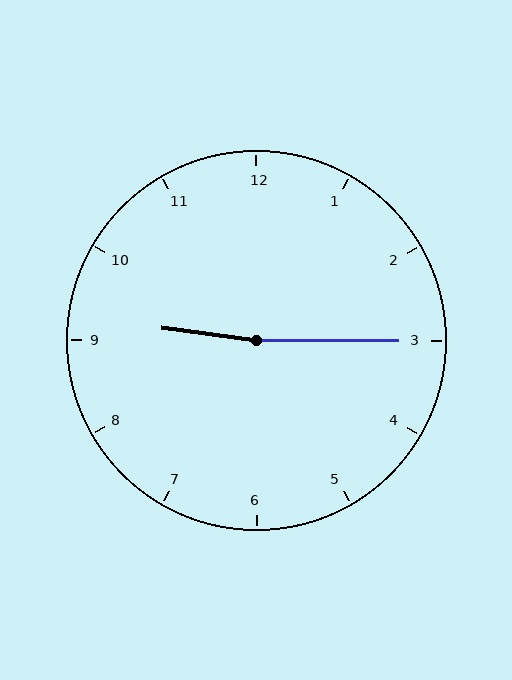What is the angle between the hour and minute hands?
Approximately 172 degrees.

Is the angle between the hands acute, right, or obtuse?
It is obtuse.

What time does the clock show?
9:15.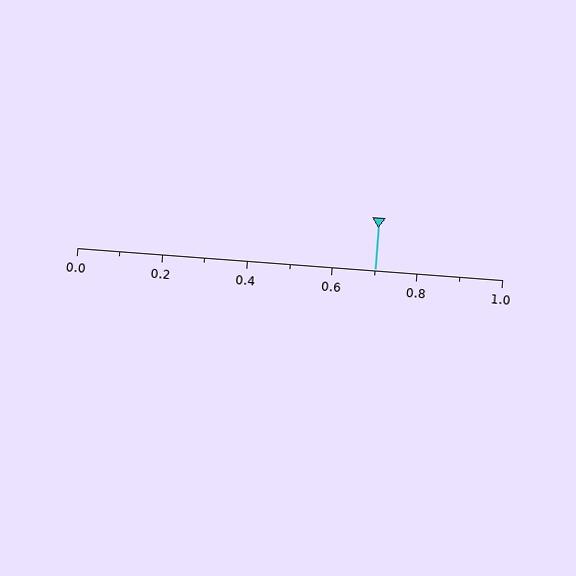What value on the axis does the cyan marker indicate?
The marker indicates approximately 0.7.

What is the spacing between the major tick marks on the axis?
The major ticks are spaced 0.2 apart.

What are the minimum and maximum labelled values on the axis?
The axis runs from 0.0 to 1.0.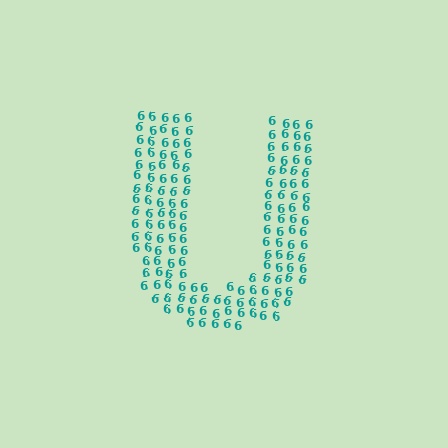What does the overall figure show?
The overall figure shows the letter U.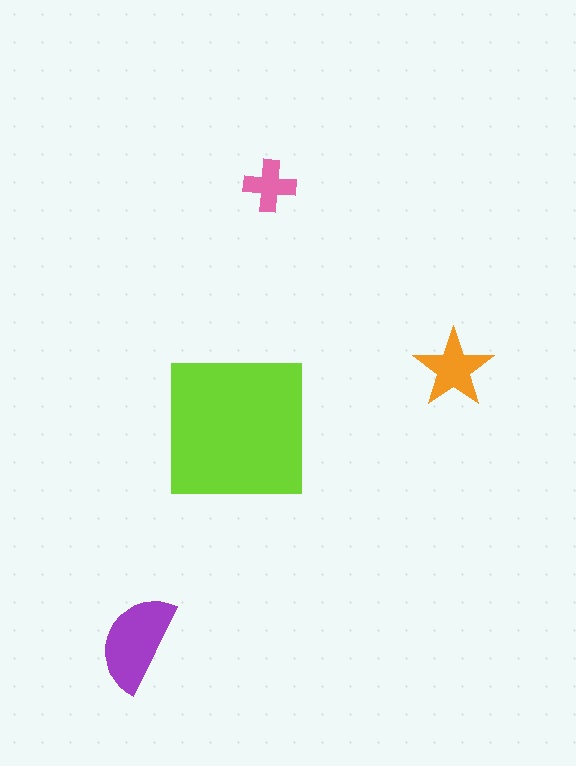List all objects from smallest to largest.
The pink cross, the orange star, the purple semicircle, the lime square.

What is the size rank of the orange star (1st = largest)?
3rd.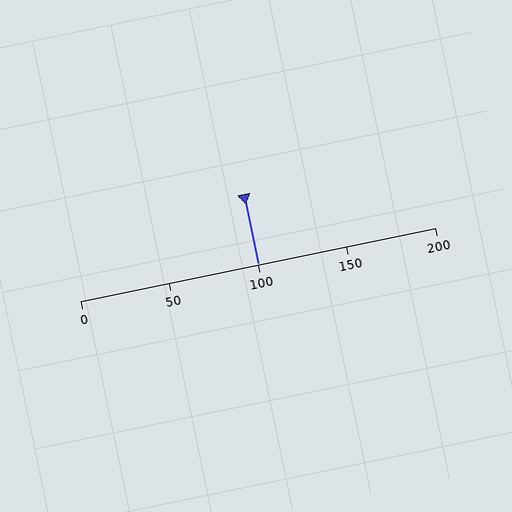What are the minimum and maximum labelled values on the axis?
The axis runs from 0 to 200.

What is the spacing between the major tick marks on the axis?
The major ticks are spaced 50 apart.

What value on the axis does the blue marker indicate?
The marker indicates approximately 100.